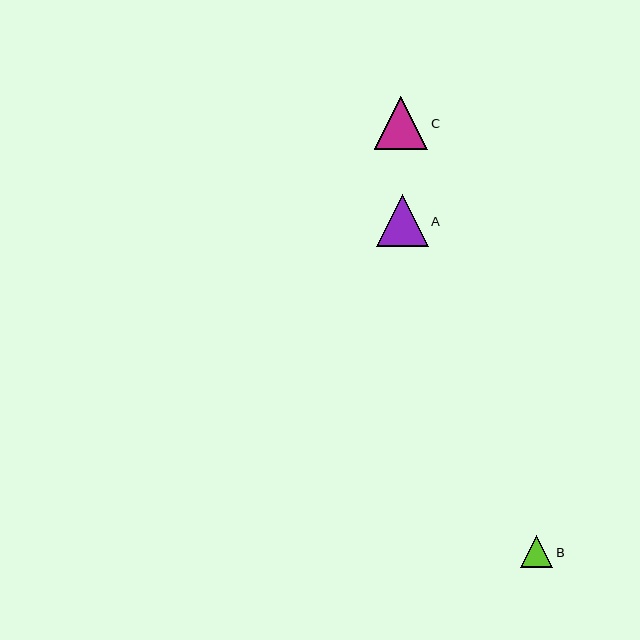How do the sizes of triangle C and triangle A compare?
Triangle C and triangle A are approximately the same size.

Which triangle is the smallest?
Triangle B is the smallest with a size of approximately 33 pixels.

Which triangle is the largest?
Triangle C is the largest with a size of approximately 53 pixels.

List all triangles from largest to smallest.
From largest to smallest: C, A, B.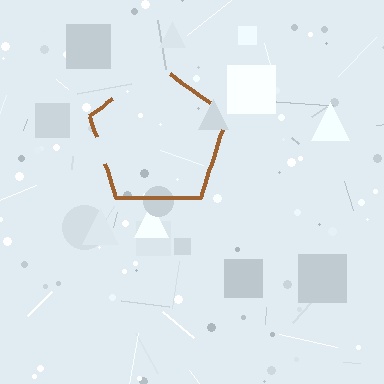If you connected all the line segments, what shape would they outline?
They would outline a pentagon.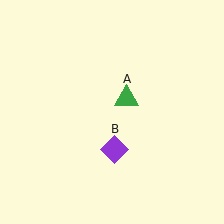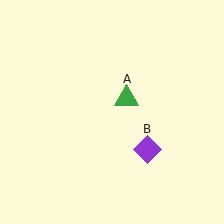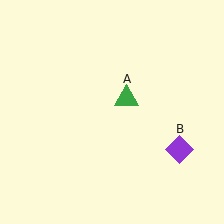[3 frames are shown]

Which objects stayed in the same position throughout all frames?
Green triangle (object A) remained stationary.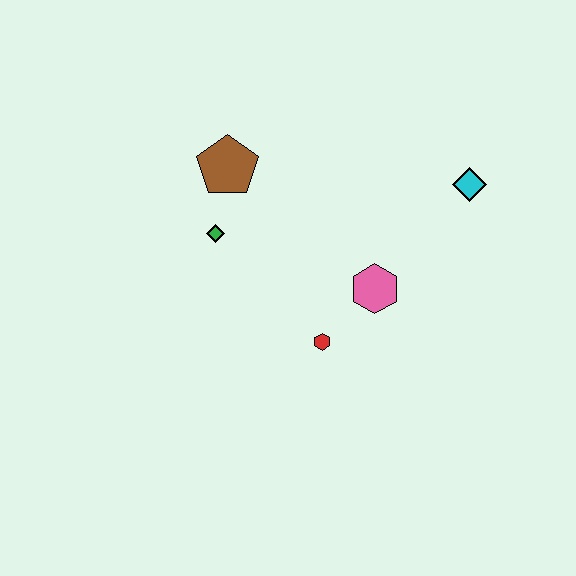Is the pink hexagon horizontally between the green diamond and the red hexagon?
No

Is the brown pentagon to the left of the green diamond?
No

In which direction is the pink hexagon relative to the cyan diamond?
The pink hexagon is below the cyan diamond.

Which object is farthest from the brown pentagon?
The cyan diamond is farthest from the brown pentagon.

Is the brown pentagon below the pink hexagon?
No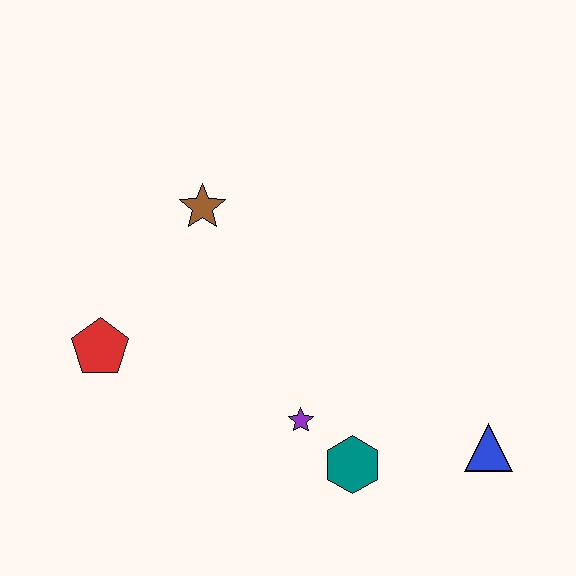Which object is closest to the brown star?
The red pentagon is closest to the brown star.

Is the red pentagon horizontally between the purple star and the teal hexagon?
No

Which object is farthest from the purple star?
The brown star is farthest from the purple star.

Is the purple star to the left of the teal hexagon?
Yes